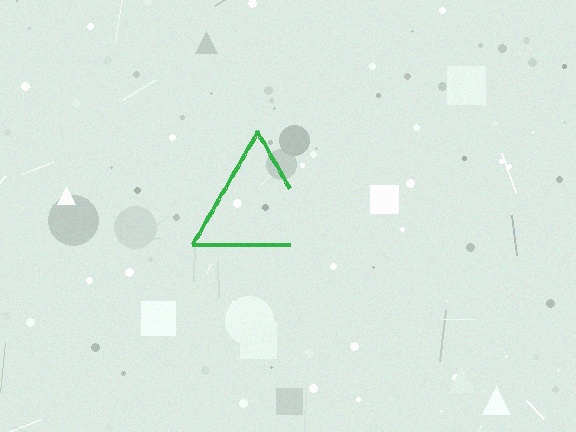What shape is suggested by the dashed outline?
The dashed outline suggests a triangle.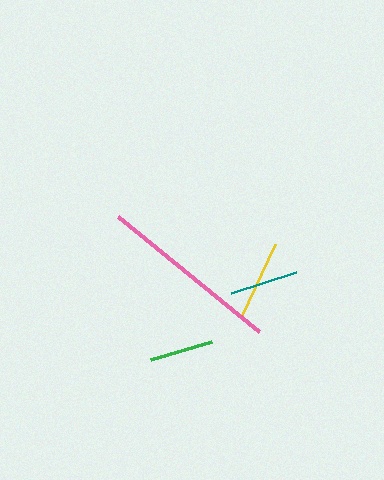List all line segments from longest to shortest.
From longest to shortest: pink, yellow, teal, green.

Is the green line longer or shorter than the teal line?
The teal line is longer than the green line.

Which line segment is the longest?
The pink line is the longest at approximately 182 pixels.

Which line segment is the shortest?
The green line is the shortest at approximately 64 pixels.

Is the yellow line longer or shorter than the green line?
The yellow line is longer than the green line.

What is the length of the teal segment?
The teal segment is approximately 68 pixels long.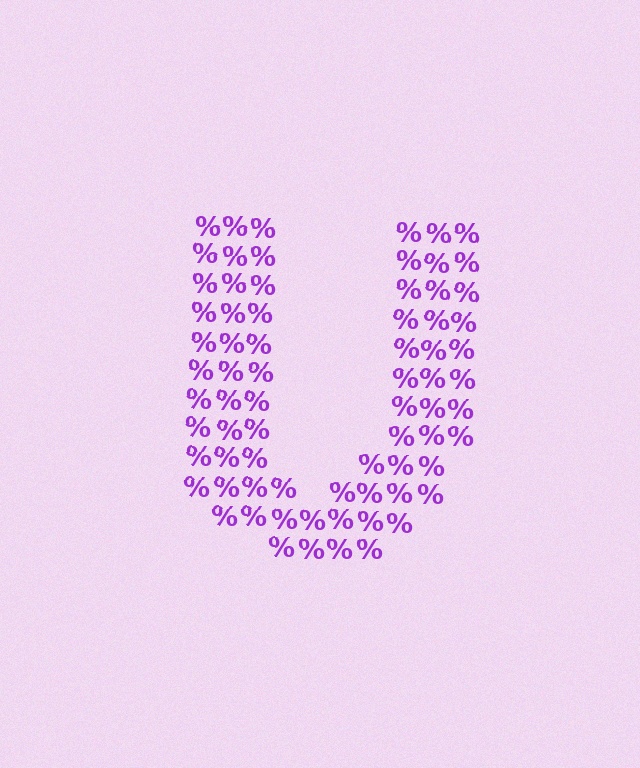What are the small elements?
The small elements are percent signs.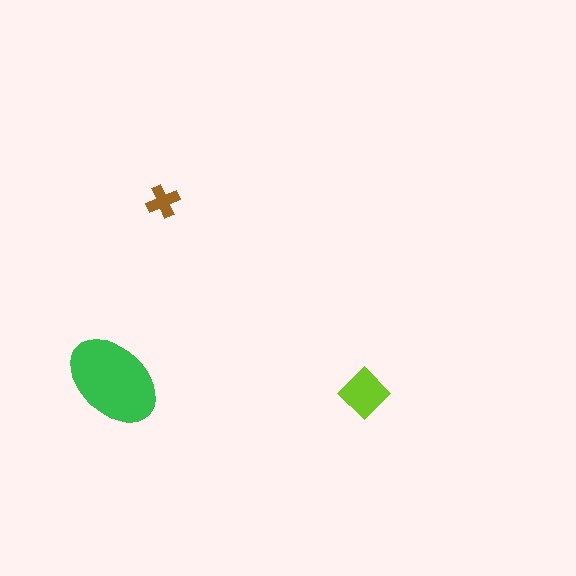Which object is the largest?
The green ellipse.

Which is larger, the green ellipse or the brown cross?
The green ellipse.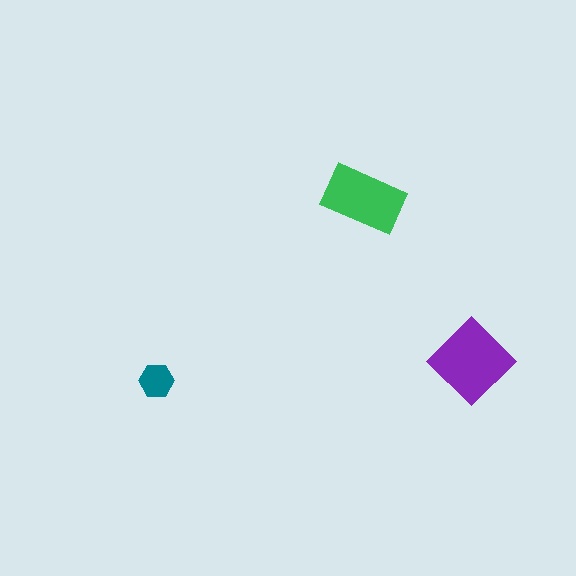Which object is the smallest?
The teal hexagon.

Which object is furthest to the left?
The teal hexagon is leftmost.